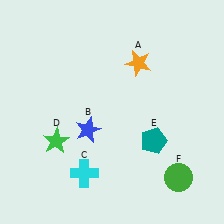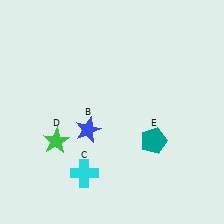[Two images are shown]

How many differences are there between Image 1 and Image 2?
There are 2 differences between the two images.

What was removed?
The green circle (F), the orange star (A) were removed in Image 2.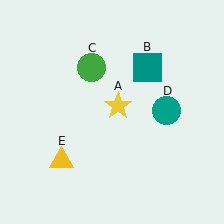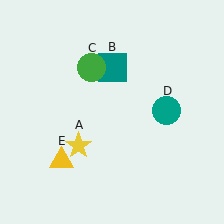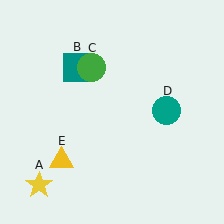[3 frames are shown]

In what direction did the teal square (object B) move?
The teal square (object B) moved left.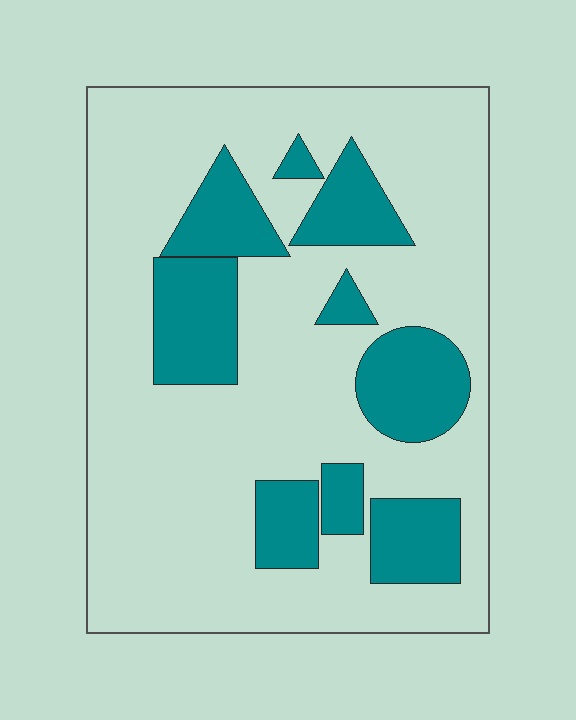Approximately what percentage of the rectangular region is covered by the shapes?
Approximately 25%.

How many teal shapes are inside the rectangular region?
9.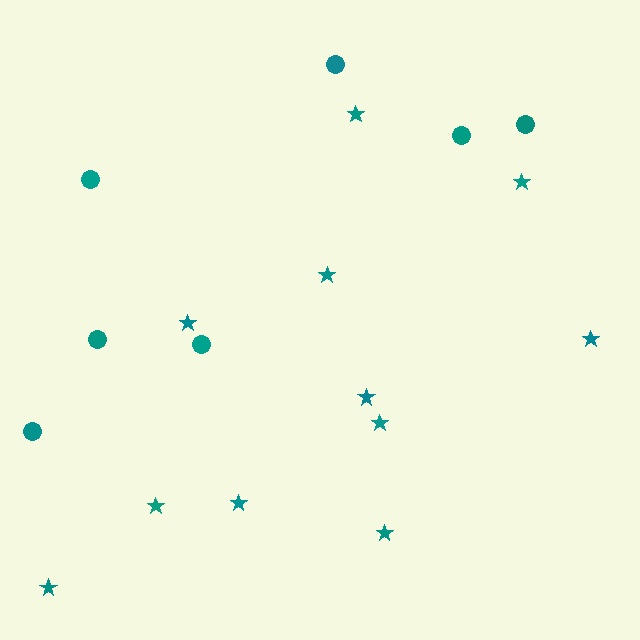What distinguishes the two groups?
There are 2 groups: one group of stars (11) and one group of circles (7).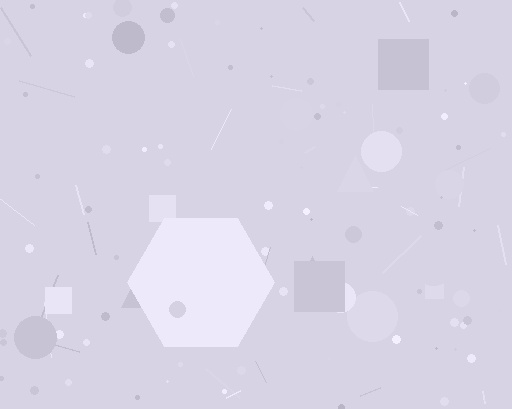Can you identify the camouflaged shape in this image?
The camouflaged shape is a hexagon.